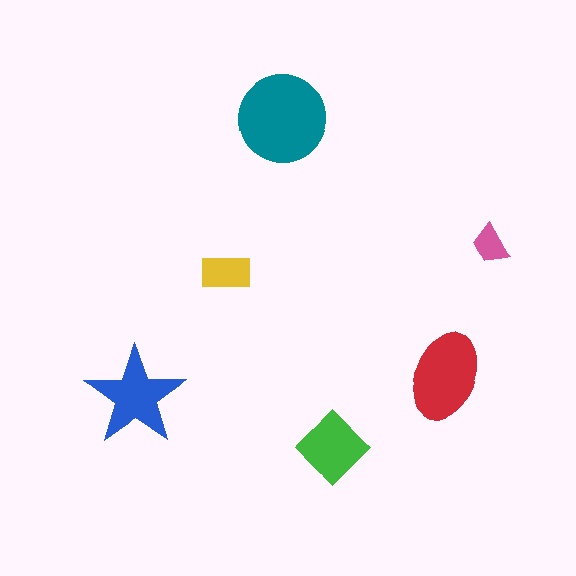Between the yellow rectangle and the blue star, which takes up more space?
The blue star.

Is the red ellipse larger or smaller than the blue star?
Larger.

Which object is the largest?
The teal circle.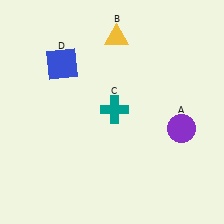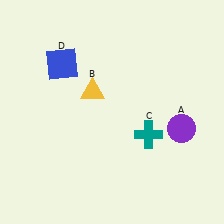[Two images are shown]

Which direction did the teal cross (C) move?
The teal cross (C) moved right.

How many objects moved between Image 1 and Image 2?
2 objects moved between the two images.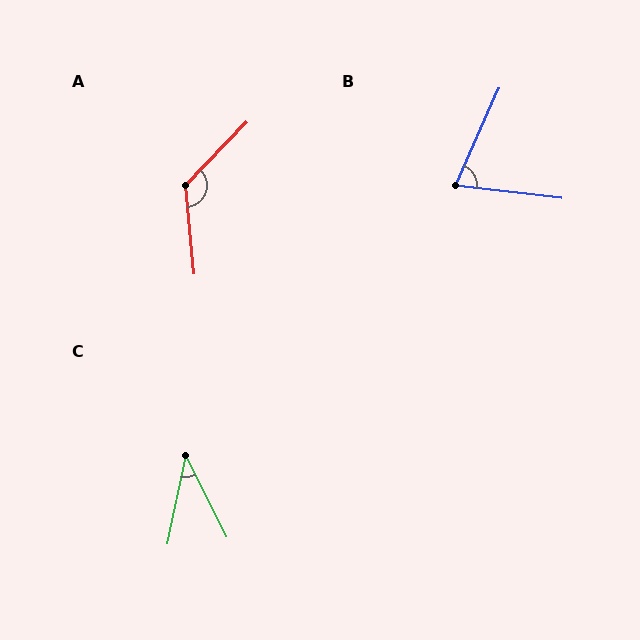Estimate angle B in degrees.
Approximately 73 degrees.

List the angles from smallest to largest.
C (38°), B (73°), A (131°).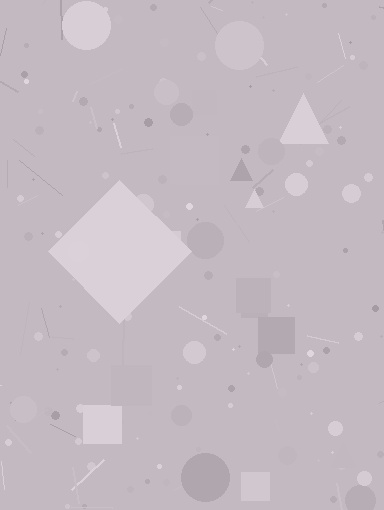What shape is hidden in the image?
A diamond is hidden in the image.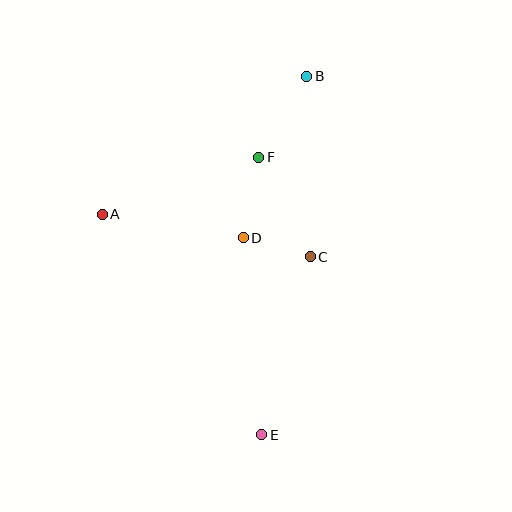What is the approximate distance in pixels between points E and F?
The distance between E and F is approximately 278 pixels.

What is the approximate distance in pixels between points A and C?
The distance between A and C is approximately 213 pixels.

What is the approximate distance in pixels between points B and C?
The distance between B and C is approximately 181 pixels.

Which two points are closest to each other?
Points C and D are closest to each other.